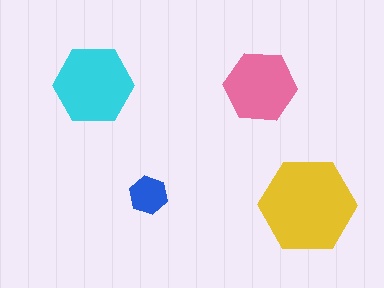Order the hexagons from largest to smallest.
the yellow one, the cyan one, the pink one, the blue one.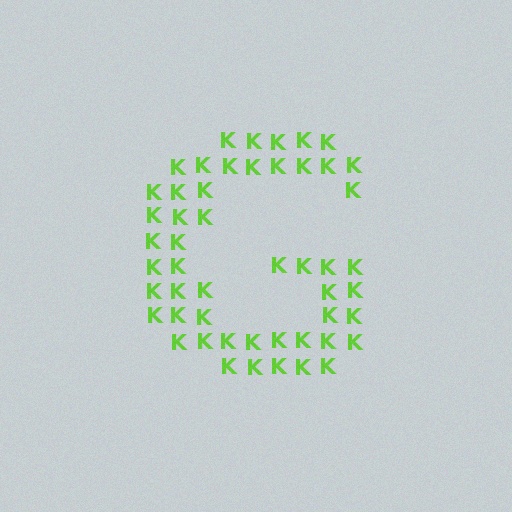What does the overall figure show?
The overall figure shows the letter G.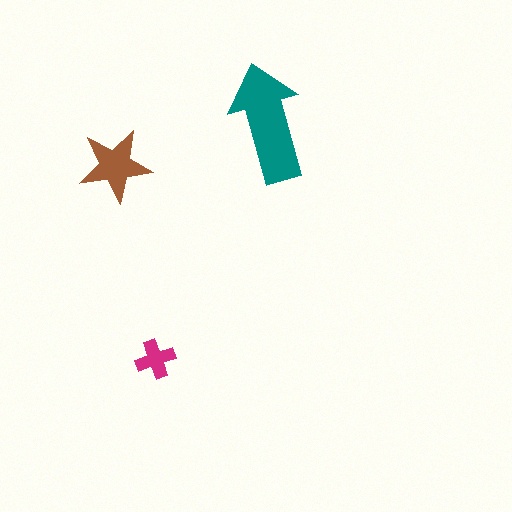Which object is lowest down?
The magenta cross is bottommost.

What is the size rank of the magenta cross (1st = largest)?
3rd.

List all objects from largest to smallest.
The teal arrow, the brown star, the magenta cross.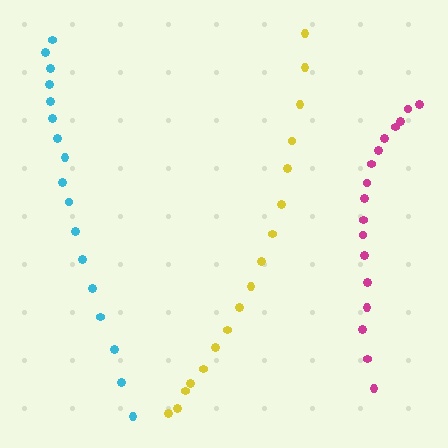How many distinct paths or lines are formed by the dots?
There are 3 distinct paths.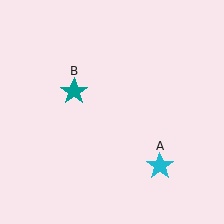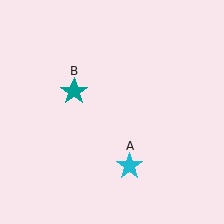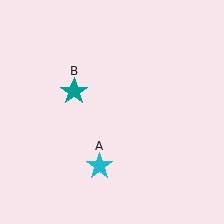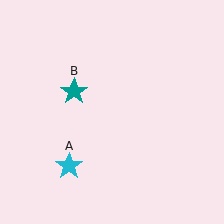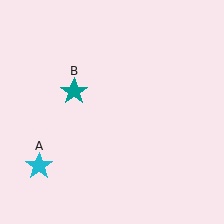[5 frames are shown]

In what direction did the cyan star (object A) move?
The cyan star (object A) moved left.